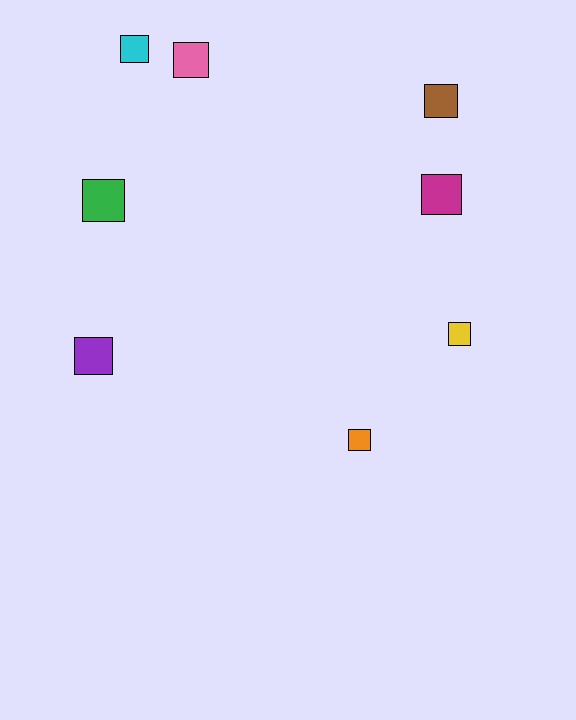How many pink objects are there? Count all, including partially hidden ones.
There is 1 pink object.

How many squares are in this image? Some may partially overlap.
There are 8 squares.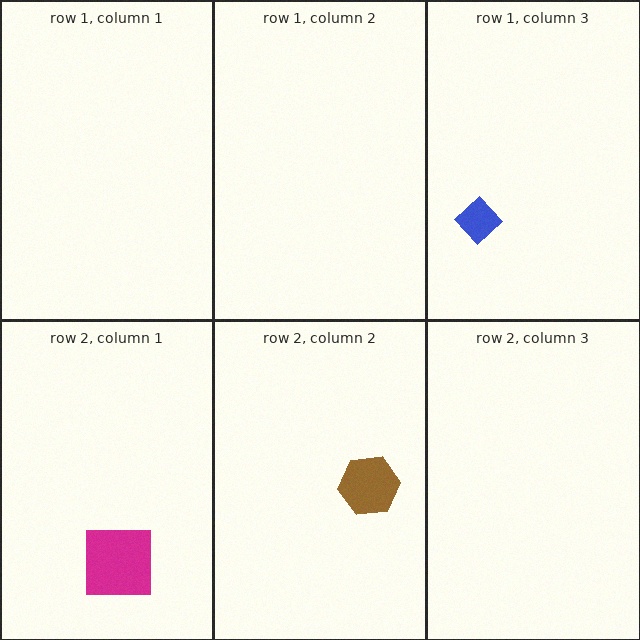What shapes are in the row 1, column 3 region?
The blue diamond.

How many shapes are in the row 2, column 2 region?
1.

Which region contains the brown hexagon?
The row 2, column 2 region.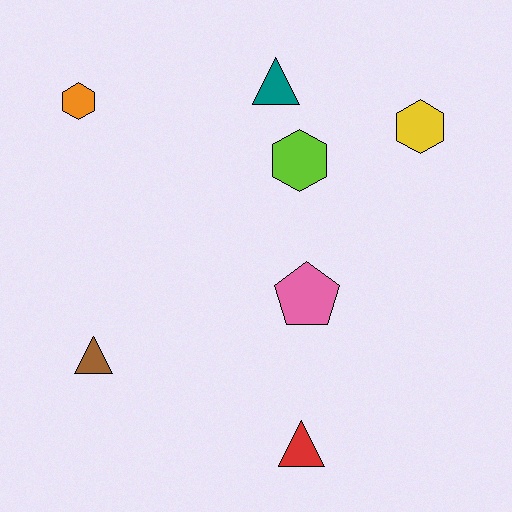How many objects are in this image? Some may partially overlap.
There are 7 objects.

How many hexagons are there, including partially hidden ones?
There are 3 hexagons.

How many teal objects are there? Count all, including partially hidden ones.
There is 1 teal object.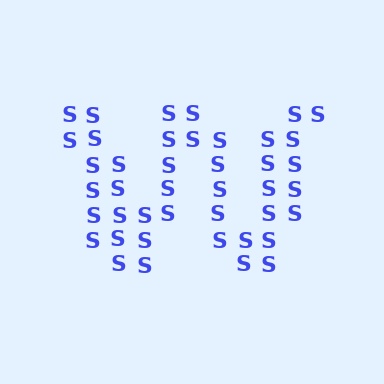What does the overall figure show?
The overall figure shows the letter W.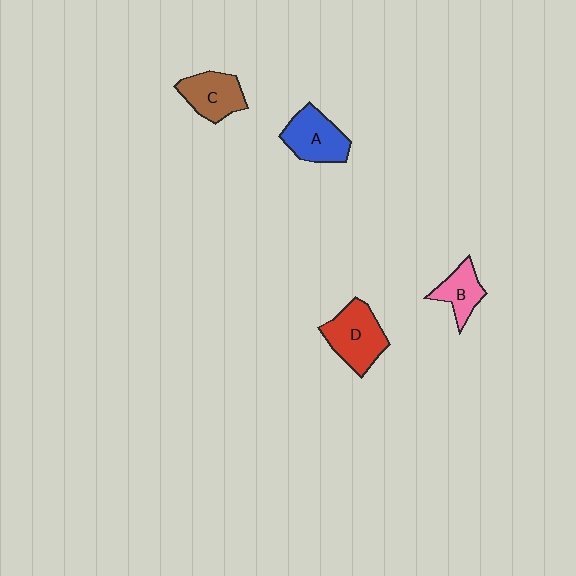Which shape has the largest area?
Shape D (red).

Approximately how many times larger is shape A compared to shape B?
Approximately 1.4 times.